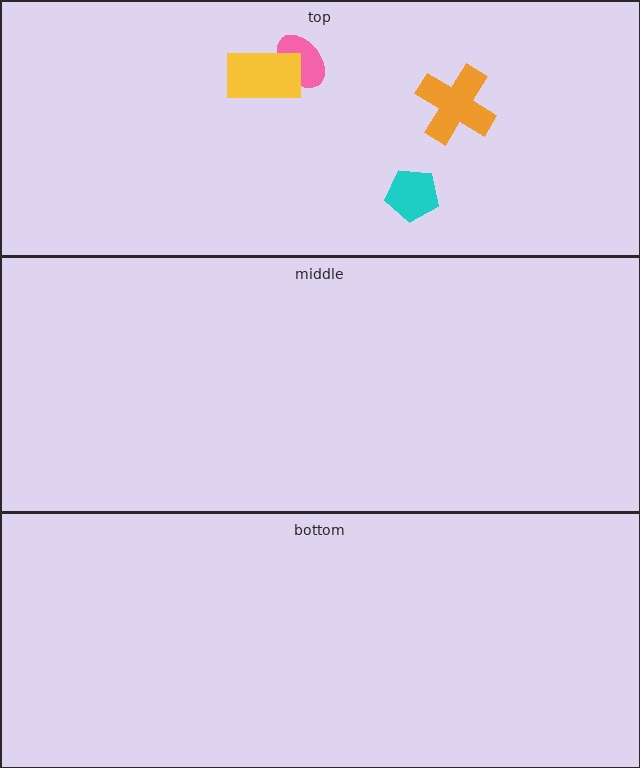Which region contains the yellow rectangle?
The top region.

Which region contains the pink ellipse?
The top region.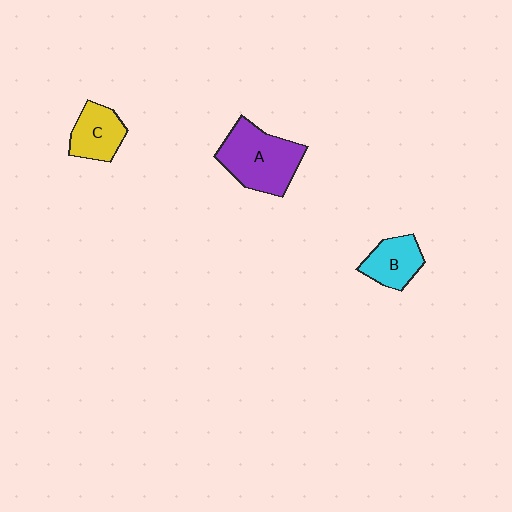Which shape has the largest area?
Shape A (purple).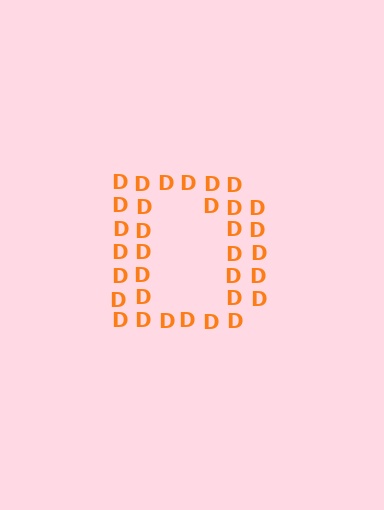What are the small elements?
The small elements are letter D's.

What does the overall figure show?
The overall figure shows the letter D.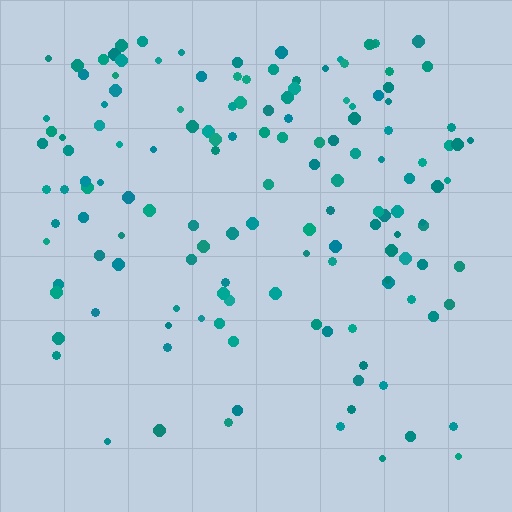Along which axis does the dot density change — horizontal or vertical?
Vertical.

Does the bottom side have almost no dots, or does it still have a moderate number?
Still a moderate number, just noticeably fewer than the top.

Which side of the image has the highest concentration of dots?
The top.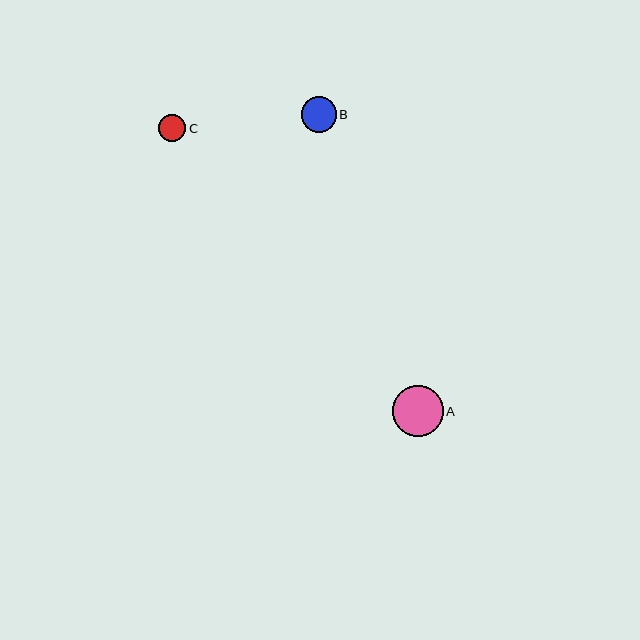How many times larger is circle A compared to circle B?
Circle A is approximately 1.4 times the size of circle B.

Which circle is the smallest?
Circle C is the smallest with a size of approximately 28 pixels.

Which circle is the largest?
Circle A is the largest with a size of approximately 51 pixels.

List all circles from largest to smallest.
From largest to smallest: A, B, C.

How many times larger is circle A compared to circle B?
Circle A is approximately 1.4 times the size of circle B.